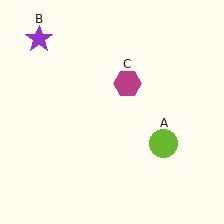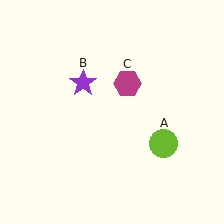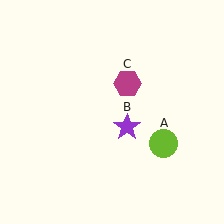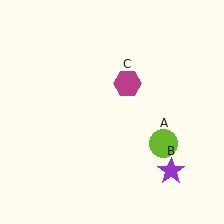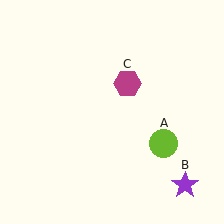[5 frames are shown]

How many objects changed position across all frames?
1 object changed position: purple star (object B).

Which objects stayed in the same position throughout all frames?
Lime circle (object A) and magenta hexagon (object C) remained stationary.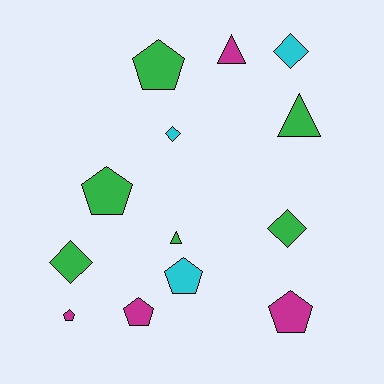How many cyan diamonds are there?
There are 2 cyan diamonds.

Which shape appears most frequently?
Pentagon, with 6 objects.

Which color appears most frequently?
Green, with 6 objects.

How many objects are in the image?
There are 13 objects.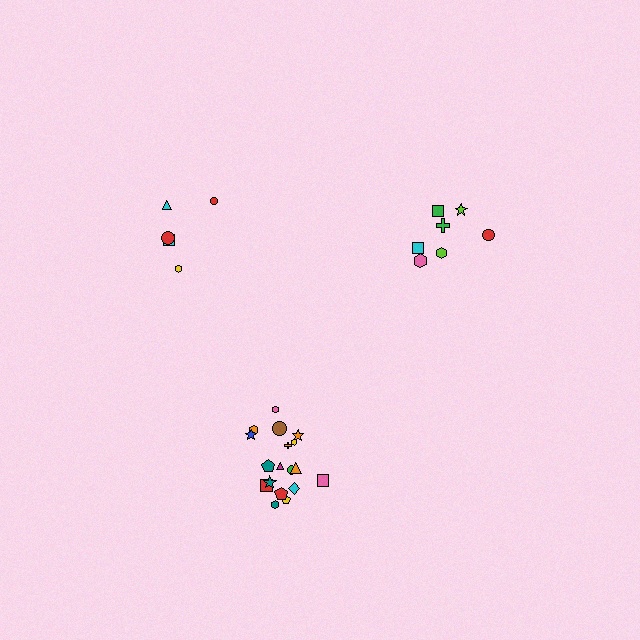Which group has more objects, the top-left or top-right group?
The top-right group.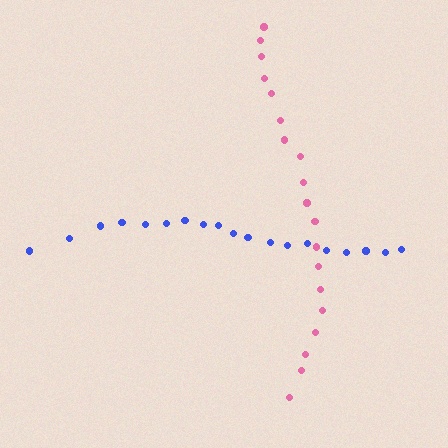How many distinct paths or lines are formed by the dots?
There are 2 distinct paths.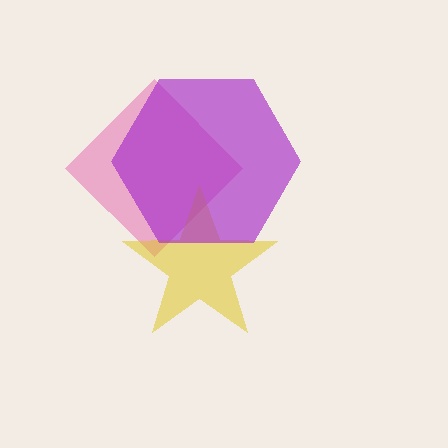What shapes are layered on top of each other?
The layered shapes are: a pink diamond, a yellow star, a purple hexagon.